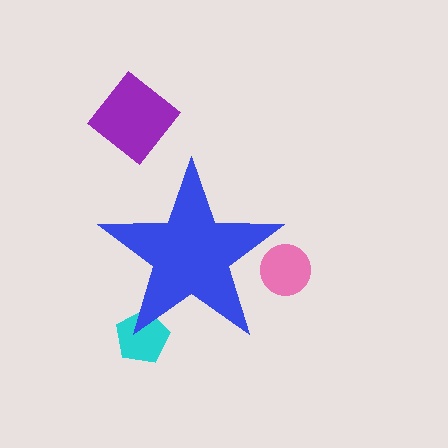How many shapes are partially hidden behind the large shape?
2 shapes are partially hidden.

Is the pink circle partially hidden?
Yes, the pink circle is partially hidden behind the blue star.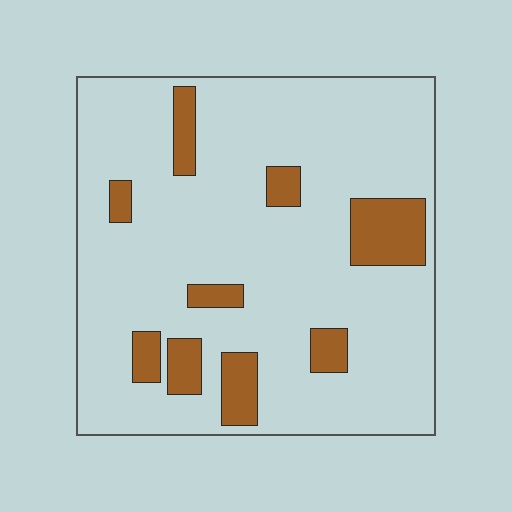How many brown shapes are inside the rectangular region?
9.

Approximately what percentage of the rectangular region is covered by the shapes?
Approximately 15%.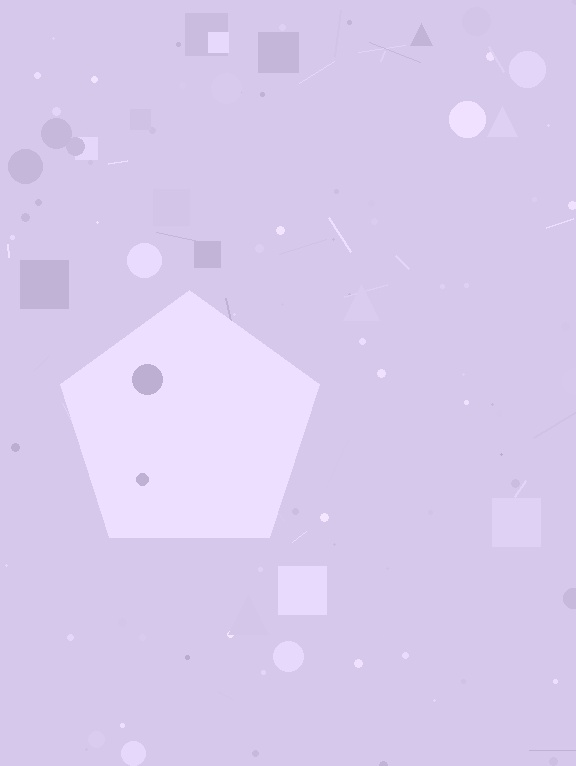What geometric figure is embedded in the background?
A pentagon is embedded in the background.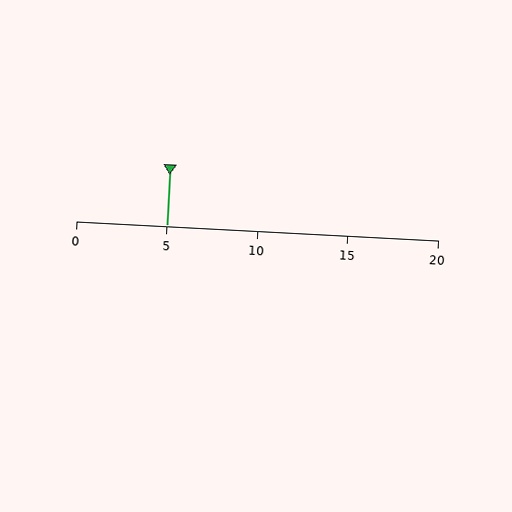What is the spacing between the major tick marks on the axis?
The major ticks are spaced 5 apart.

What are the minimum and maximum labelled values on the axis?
The axis runs from 0 to 20.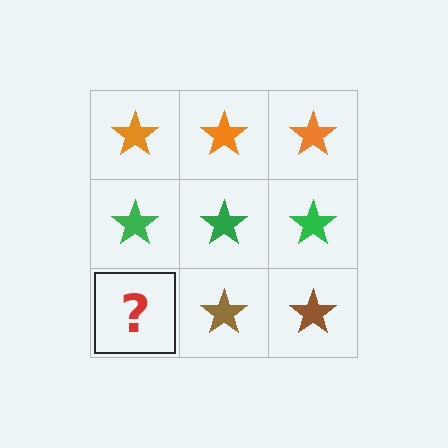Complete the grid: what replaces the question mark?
The question mark should be replaced with a brown star.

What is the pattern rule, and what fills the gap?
The rule is that each row has a consistent color. The gap should be filled with a brown star.